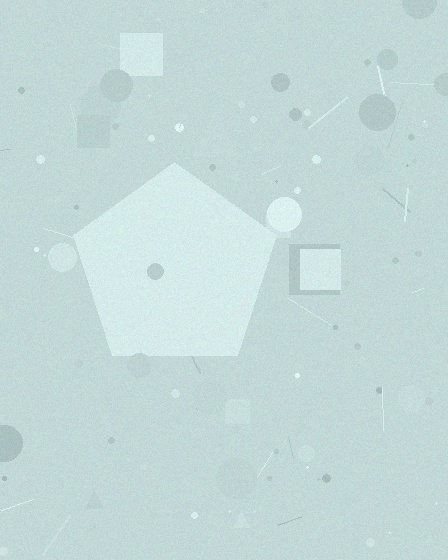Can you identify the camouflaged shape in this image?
The camouflaged shape is a pentagon.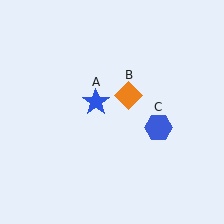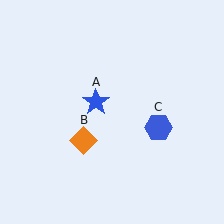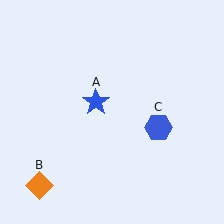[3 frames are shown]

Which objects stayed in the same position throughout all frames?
Blue star (object A) and blue hexagon (object C) remained stationary.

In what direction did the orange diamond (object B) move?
The orange diamond (object B) moved down and to the left.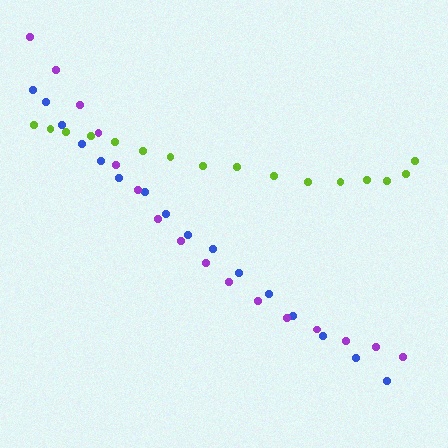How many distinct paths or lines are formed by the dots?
There are 3 distinct paths.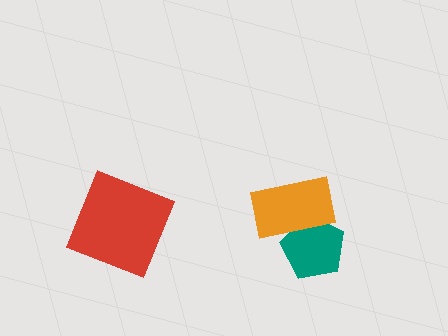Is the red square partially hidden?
No, no other shape covers it.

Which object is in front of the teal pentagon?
The orange rectangle is in front of the teal pentagon.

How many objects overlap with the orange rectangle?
1 object overlaps with the orange rectangle.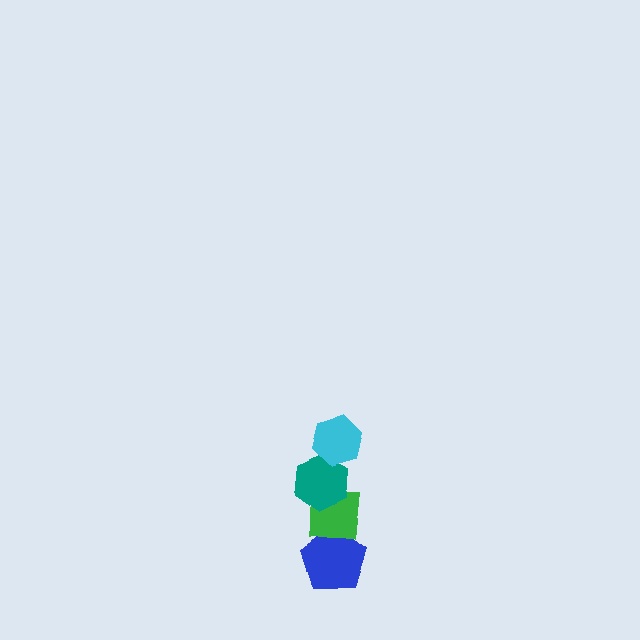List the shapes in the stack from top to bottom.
From top to bottom: the cyan hexagon, the teal hexagon, the green square, the blue pentagon.